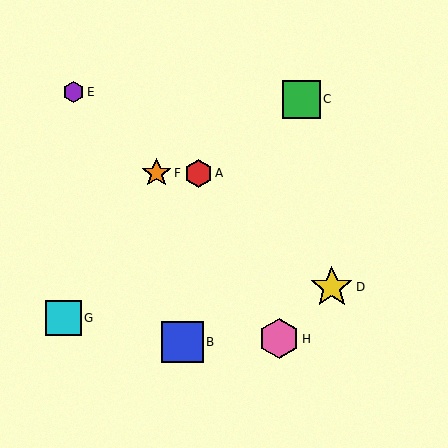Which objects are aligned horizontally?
Objects A, F are aligned horizontally.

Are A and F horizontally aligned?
Yes, both are at y≈173.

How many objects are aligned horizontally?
2 objects (A, F) are aligned horizontally.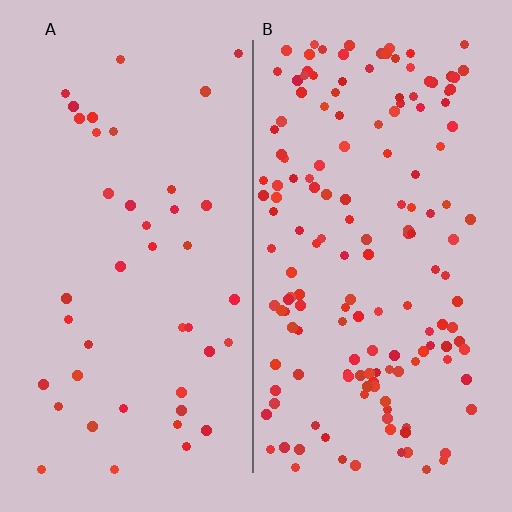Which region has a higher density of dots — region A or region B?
B (the right).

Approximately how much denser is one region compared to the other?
Approximately 3.7× — region B over region A.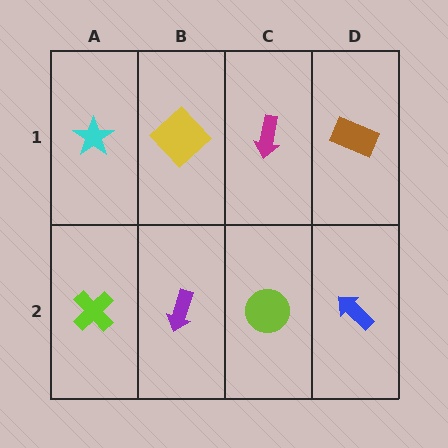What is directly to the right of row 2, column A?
A purple arrow.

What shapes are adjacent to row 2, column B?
A yellow diamond (row 1, column B), a lime cross (row 2, column A), a lime circle (row 2, column C).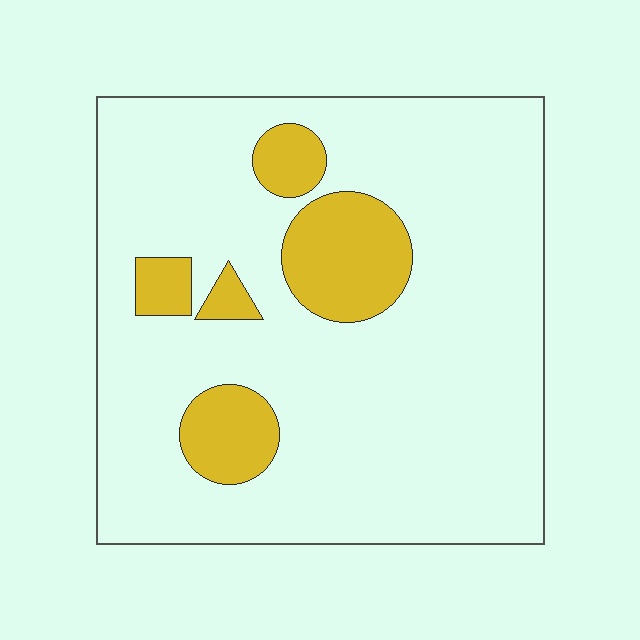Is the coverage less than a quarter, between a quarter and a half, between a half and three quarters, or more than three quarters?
Less than a quarter.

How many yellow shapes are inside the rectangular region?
5.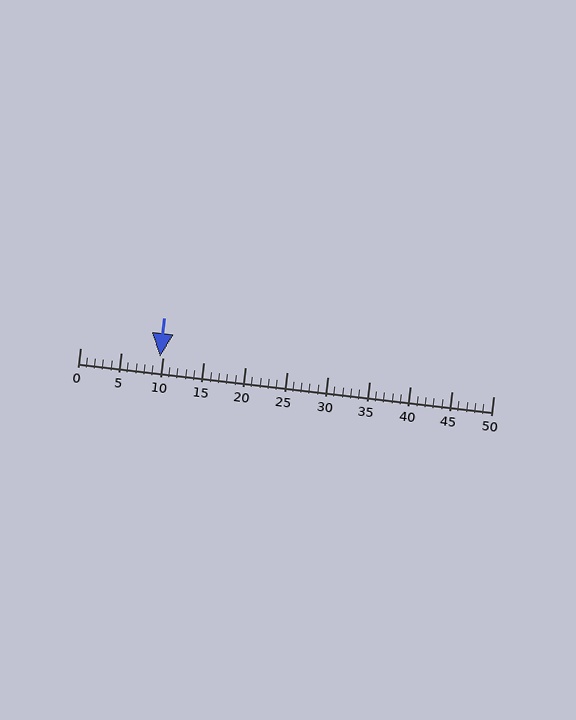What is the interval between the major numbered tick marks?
The major tick marks are spaced 5 units apart.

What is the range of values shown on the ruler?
The ruler shows values from 0 to 50.